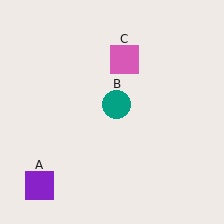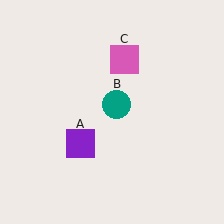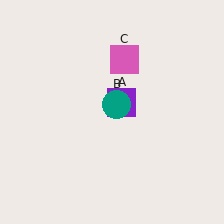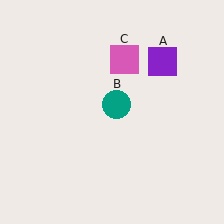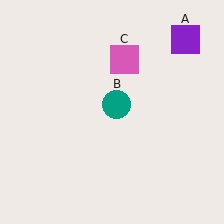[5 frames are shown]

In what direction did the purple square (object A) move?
The purple square (object A) moved up and to the right.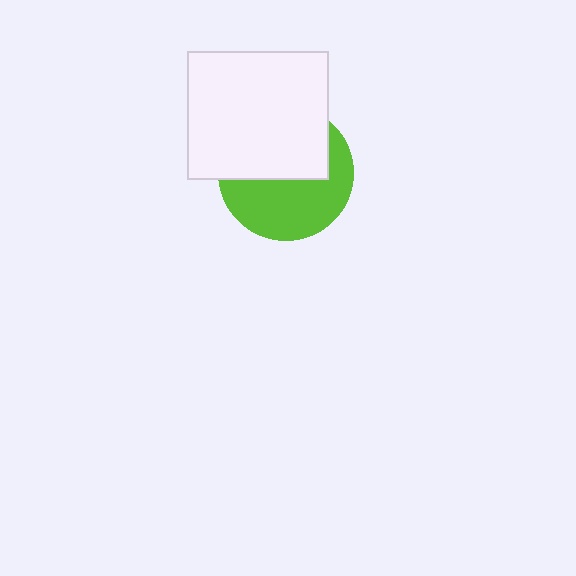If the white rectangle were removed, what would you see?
You would see the complete lime circle.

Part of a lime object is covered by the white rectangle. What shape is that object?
It is a circle.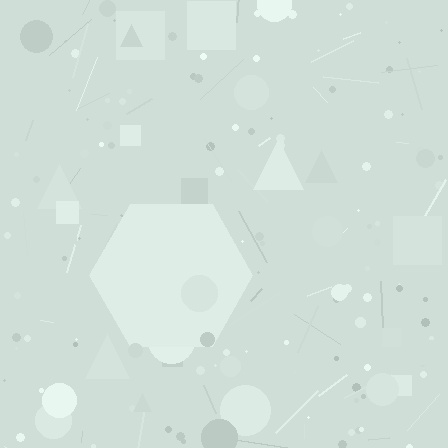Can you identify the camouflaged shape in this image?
The camouflaged shape is a hexagon.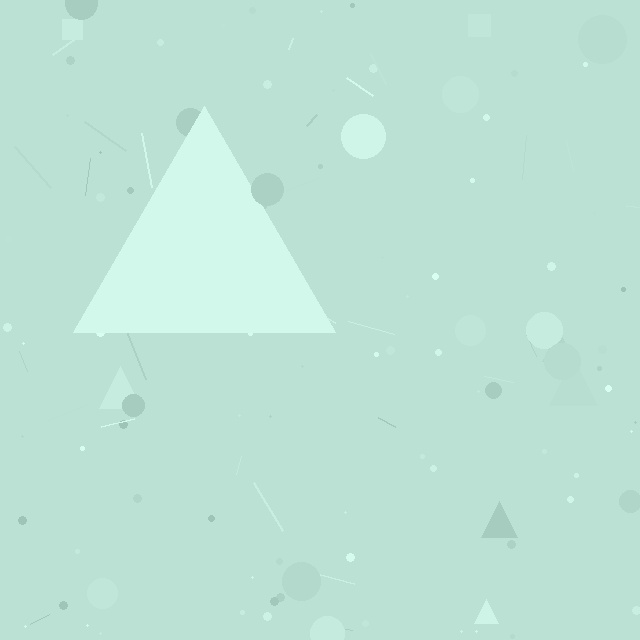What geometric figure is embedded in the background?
A triangle is embedded in the background.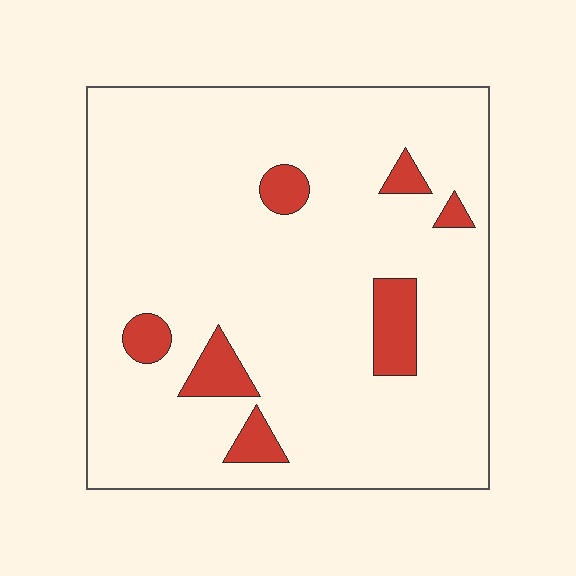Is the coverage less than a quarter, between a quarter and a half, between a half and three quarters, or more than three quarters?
Less than a quarter.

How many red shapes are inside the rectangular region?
7.